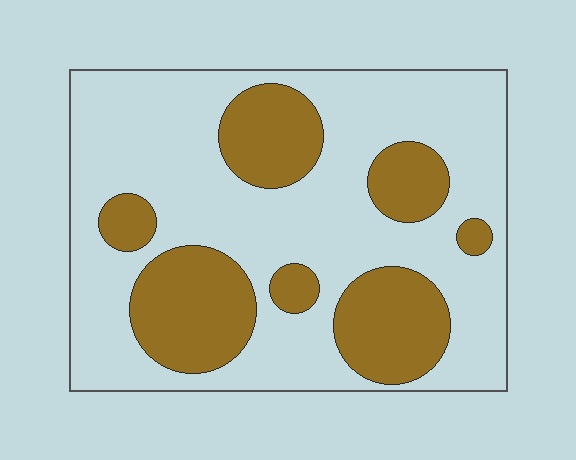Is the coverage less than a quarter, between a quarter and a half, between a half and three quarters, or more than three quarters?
Between a quarter and a half.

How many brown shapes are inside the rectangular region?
7.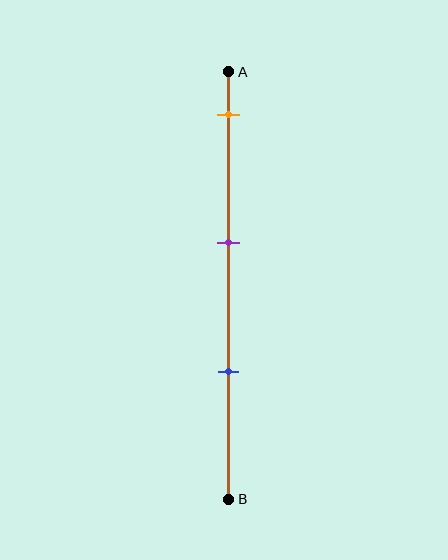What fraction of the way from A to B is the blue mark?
The blue mark is approximately 70% (0.7) of the way from A to B.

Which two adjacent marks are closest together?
The purple and blue marks are the closest adjacent pair.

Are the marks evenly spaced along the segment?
Yes, the marks are approximately evenly spaced.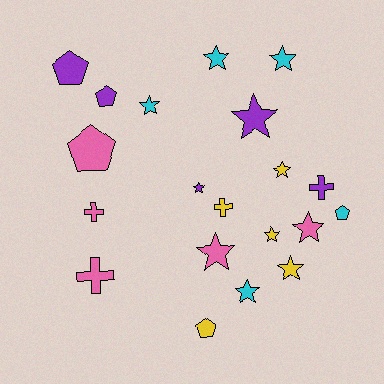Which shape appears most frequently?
Star, with 11 objects.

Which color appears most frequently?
Cyan, with 5 objects.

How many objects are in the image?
There are 20 objects.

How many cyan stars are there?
There are 4 cyan stars.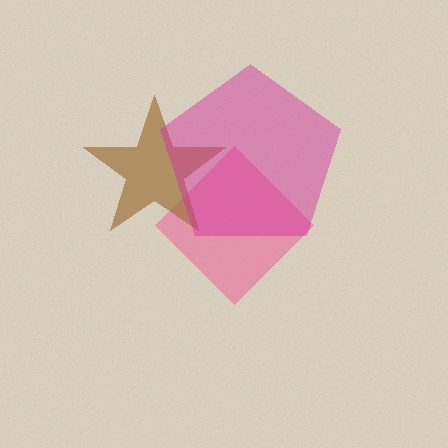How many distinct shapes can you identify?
There are 3 distinct shapes: a pink diamond, a brown star, a magenta pentagon.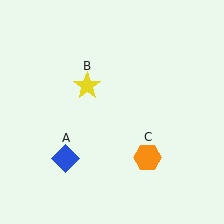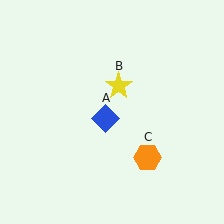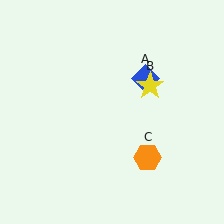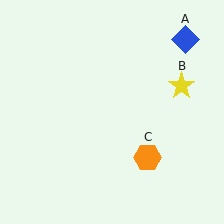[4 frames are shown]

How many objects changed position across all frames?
2 objects changed position: blue diamond (object A), yellow star (object B).